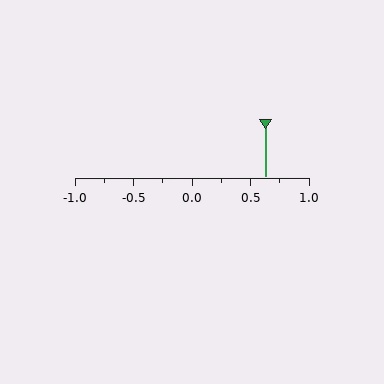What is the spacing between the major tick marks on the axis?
The major ticks are spaced 0.5 apart.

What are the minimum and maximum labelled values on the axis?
The axis runs from -1.0 to 1.0.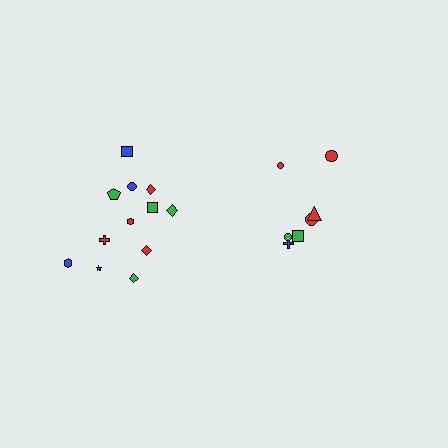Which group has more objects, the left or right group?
The left group.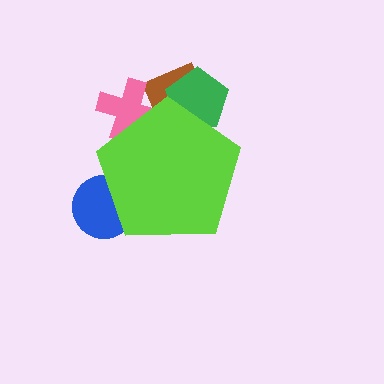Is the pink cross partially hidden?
Yes, the pink cross is partially hidden behind the lime pentagon.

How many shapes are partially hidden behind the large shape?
4 shapes are partially hidden.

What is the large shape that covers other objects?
A lime pentagon.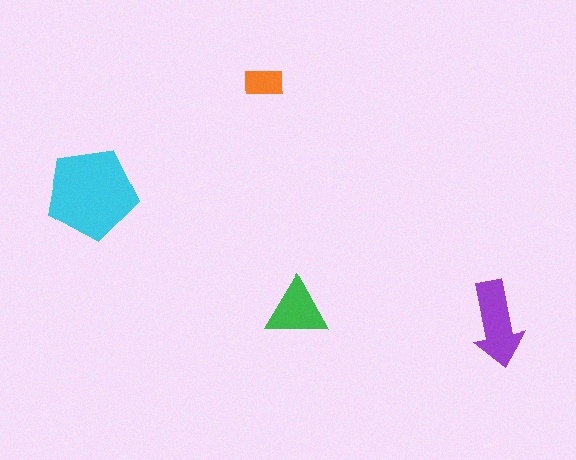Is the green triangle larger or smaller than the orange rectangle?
Larger.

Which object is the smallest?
The orange rectangle.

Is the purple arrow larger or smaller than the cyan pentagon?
Smaller.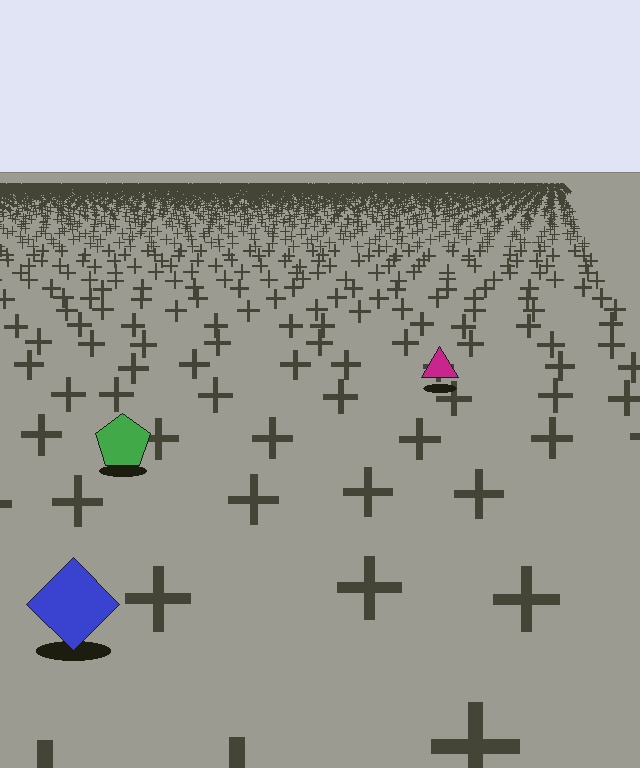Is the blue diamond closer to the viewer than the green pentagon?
Yes. The blue diamond is closer — you can tell from the texture gradient: the ground texture is coarser near it.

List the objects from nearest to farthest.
From nearest to farthest: the blue diamond, the green pentagon, the magenta triangle.